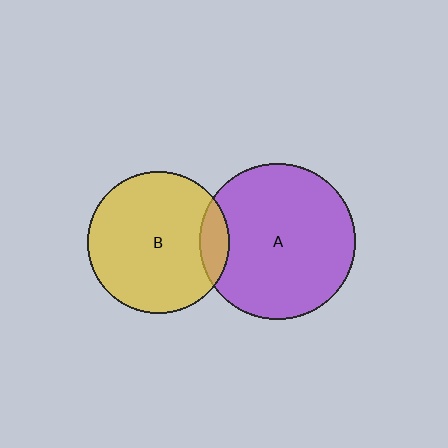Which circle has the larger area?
Circle A (purple).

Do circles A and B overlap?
Yes.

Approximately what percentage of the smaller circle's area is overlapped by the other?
Approximately 10%.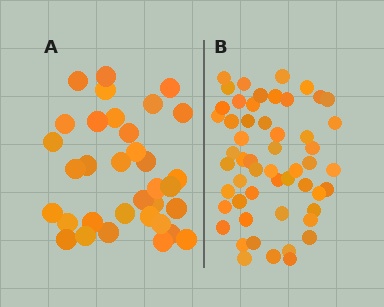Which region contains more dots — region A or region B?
Region B (the right region) has more dots.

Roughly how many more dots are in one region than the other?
Region B has approximately 20 more dots than region A.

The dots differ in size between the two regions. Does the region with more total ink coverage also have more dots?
No. Region A has more total ink coverage because its dots are larger, but region B actually contains more individual dots. Total area can be misleading — the number of items is what matters here.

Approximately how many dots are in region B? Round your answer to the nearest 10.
About 50 dots. (The exact count is 54, which rounds to 50.)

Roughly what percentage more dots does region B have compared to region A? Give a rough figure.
About 60% more.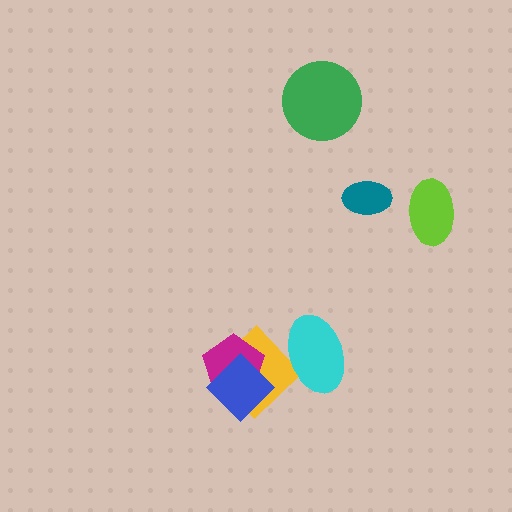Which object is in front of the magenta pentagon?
The blue diamond is in front of the magenta pentagon.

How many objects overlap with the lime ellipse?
0 objects overlap with the lime ellipse.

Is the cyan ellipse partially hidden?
No, no other shape covers it.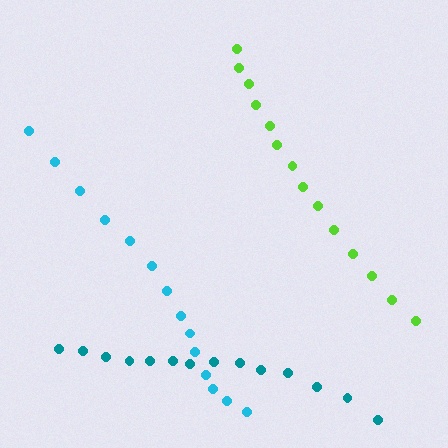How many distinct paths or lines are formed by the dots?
There are 3 distinct paths.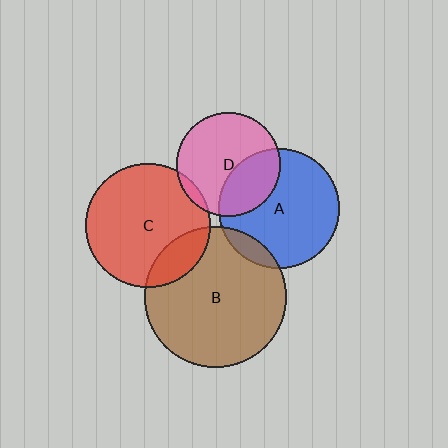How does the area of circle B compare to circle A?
Approximately 1.4 times.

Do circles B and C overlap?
Yes.